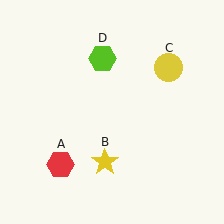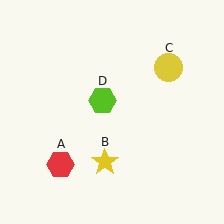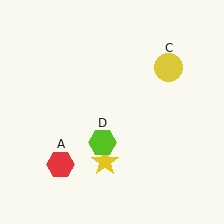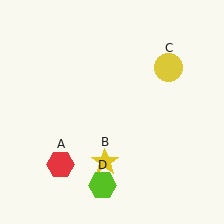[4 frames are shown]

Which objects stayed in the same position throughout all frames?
Red hexagon (object A) and yellow star (object B) and yellow circle (object C) remained stationary.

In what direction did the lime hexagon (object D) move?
The lime hexagon (object D) moved down.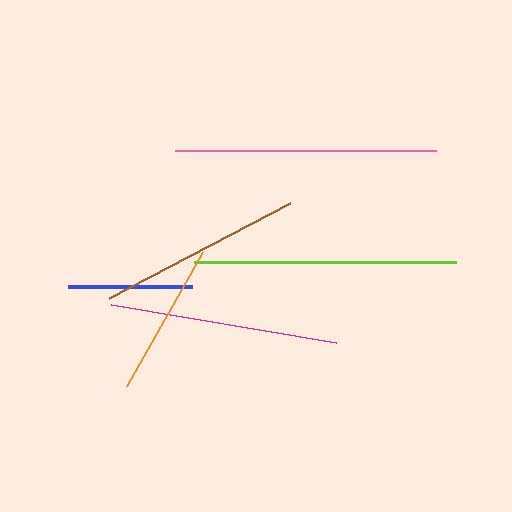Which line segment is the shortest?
The blue line is the shortest at approximately 124 pixels.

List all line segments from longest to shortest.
From longest to shortest: lime, pink, magenta, brown, orange, blue.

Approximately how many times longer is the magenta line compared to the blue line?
The magenta line is approximately 1.8 times the length of the blue line.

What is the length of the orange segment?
The orange segment is approximately 153 pixels long.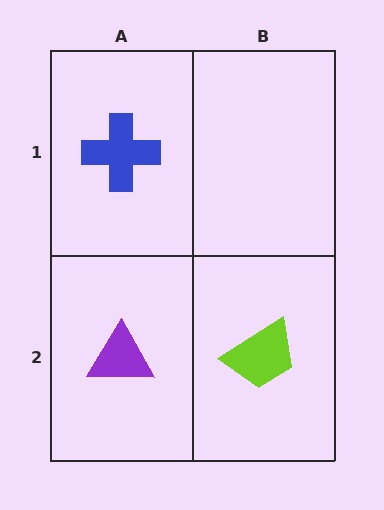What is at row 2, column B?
A lime trapezoid.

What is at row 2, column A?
A purple triangle.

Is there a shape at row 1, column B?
No, that cell is empty.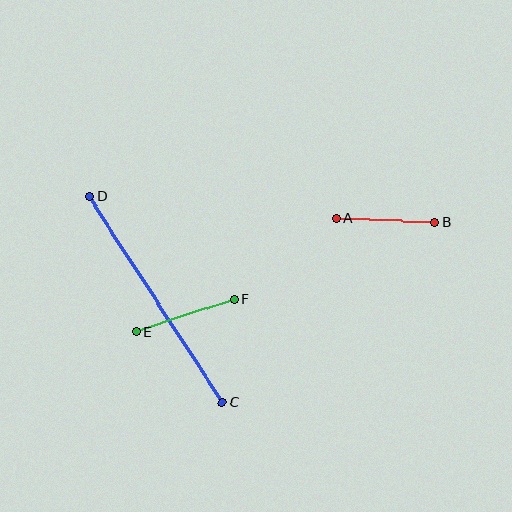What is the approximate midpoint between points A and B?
The midpoint is at approximately (386, 220) pixels.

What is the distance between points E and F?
The distance is approximately 103 pixels.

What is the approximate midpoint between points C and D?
The midpoint is at approximately (156, 299) pixels.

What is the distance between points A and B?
The distance is approximately 98 pixels.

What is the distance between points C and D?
The distance is approximately 245 pixels.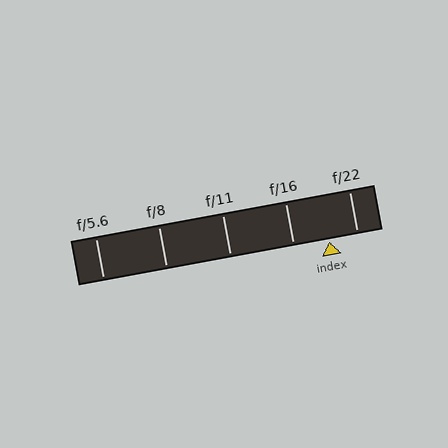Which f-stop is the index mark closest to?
The index mark is closest to f/22.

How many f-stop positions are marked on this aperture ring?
There are 5 f-stop positions marked.